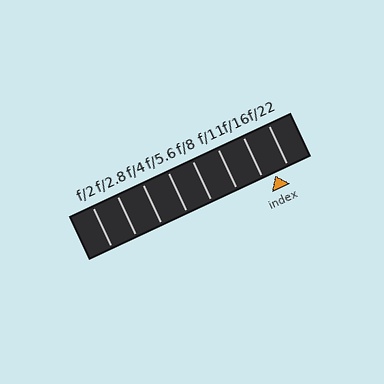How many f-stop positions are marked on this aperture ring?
There are 8 f-stop positions marked.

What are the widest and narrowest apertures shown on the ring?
The widest aperture shown is f/2 and the narrowest is f/22.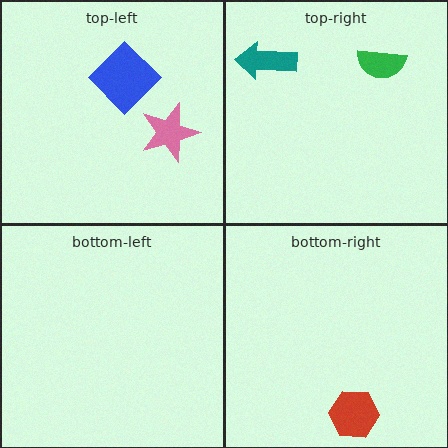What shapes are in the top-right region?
The teal arrow, the green semicircle.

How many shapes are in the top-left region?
2.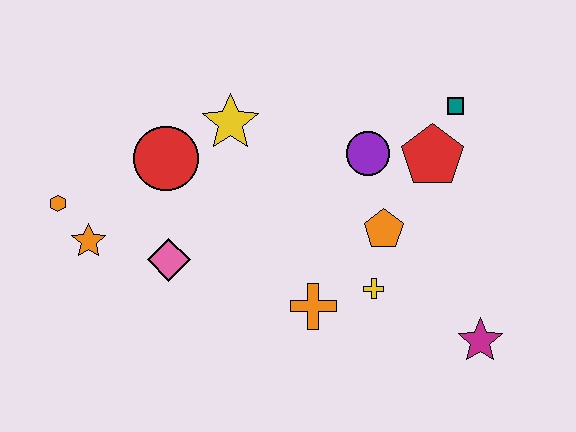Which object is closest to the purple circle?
The red pentagon is closest to the purple circle.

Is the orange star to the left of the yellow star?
Yes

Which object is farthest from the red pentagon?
The orange hexagon is farthest from the red pentagon.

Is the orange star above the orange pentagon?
No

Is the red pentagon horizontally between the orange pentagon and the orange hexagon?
No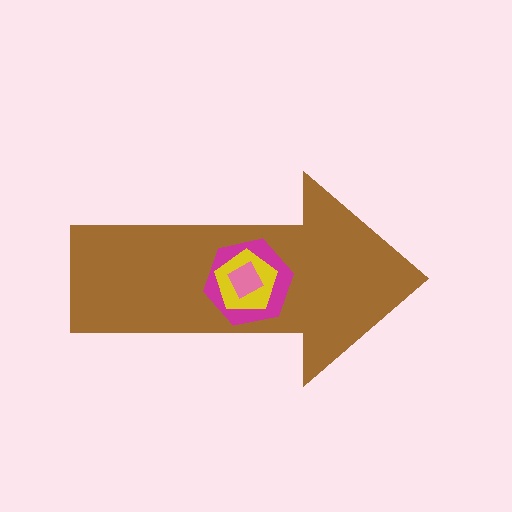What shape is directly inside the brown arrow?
The magenta hexagon.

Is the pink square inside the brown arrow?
Yes.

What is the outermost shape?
The brown arrow.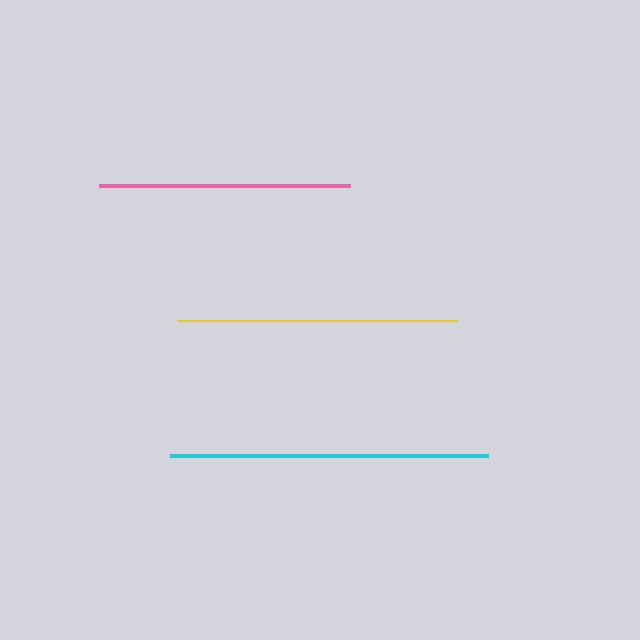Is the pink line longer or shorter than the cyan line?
The cyan line is longer than the pink line.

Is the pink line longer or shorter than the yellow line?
The yellow line is longer than the pink line.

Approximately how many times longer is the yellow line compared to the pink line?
The yellow line is approximately 1.1 times the length of the pink line.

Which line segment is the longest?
The cyan line is the longest at approximately 318 pixels.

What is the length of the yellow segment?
The yellow segment is approximately 280 pixels long.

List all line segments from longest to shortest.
From longest to shortest: cyan, yellow, pink.